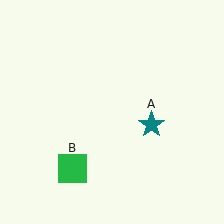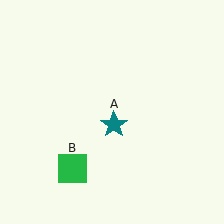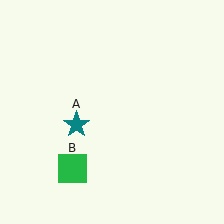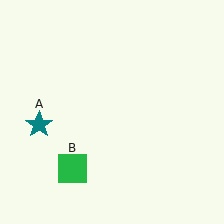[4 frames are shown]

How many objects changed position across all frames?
1 object changed position: teal star (object A).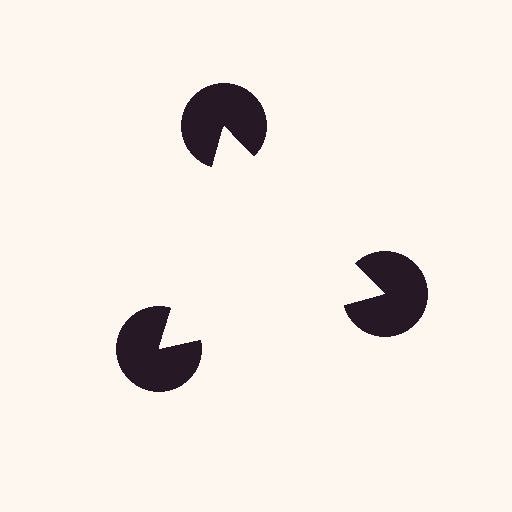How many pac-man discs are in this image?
There are 3 — one at each vertex of the illusory triangle.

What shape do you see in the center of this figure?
An illusory triangle — its edges are inferred from the aligned wedge cuts in the pac-man discs, not physically drawn.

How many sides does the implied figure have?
3 sides.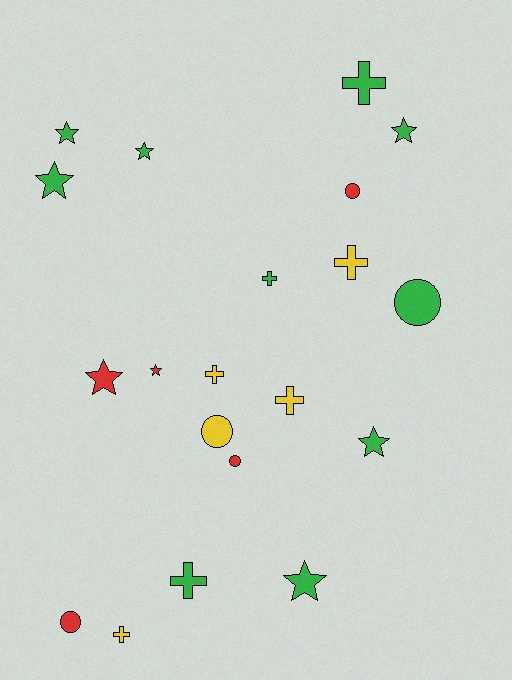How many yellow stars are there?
There are no yellow stars.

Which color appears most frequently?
Green, with 10 objects.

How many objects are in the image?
There are 20 objects.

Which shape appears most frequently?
Star, with 8 objects.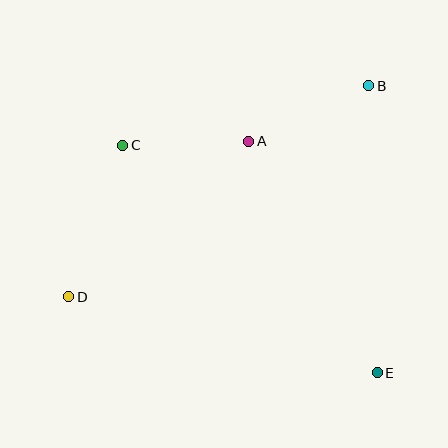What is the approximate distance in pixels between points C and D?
The distance between C and D is approximately 161 pixels.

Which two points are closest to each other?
Points A and C are closest to each other.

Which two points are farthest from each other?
Points B and D are farthest from each other.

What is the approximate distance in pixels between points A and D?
The distance between A and D is approximately 238 pixels.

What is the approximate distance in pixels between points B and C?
The distance between B and C is approximately 253 pixels.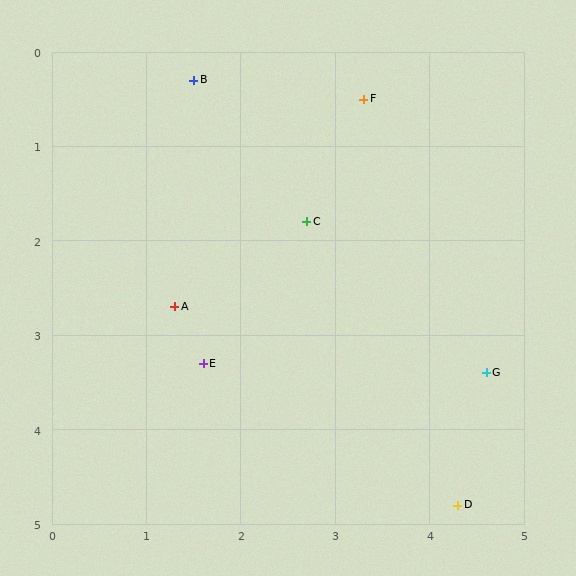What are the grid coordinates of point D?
Point D is at approximately (4.3, 4.8).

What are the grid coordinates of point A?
Point A is at approximately (1.3, 2.7).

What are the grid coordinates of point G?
Point G is at approximately (4.6, 3.4).